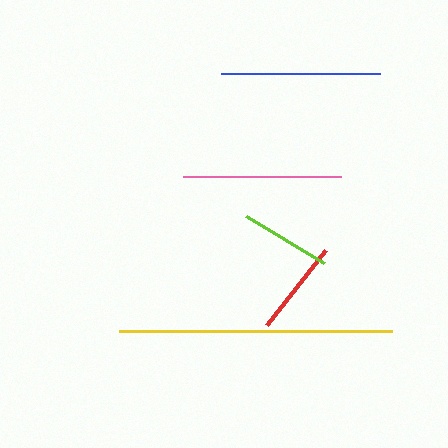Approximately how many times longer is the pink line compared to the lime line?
The pink line is approximately 1.7 times the length of the lime line.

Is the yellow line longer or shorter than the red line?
The yellow line is longer than the red line.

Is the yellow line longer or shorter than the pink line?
The yellow line is longer than the pink line.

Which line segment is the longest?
The yellow line is the longest at approximately 273 pixels.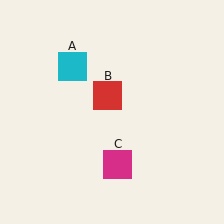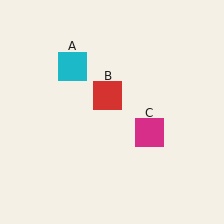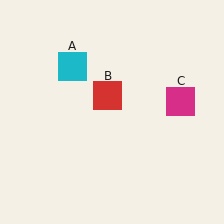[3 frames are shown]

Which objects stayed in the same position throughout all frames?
Cyan square (object A) and red square (object B) remained stationary.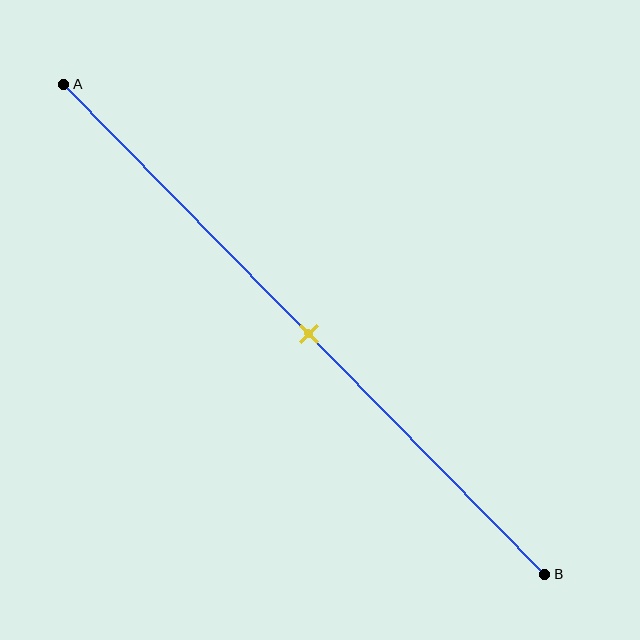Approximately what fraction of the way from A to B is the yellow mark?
The yellow mark is approximately 50% of the way from A to B.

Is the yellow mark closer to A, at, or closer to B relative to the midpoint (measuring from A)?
The yellow mark is approximately at the midpoint of segment AB.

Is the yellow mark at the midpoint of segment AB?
Yes, the mark is approximately at the midpoint.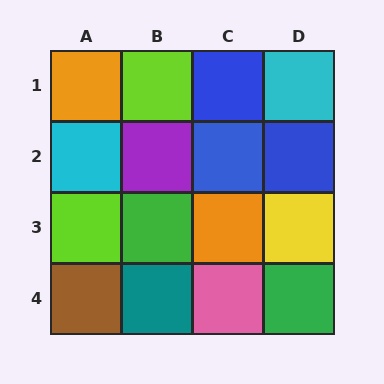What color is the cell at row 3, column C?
Orange.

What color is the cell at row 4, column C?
Pink.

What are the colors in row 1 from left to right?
Orange, lime, blue, cyan.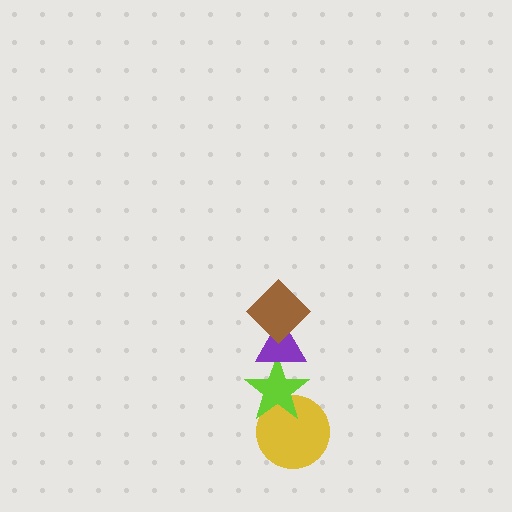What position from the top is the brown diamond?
The brown diamond is 1st from the top.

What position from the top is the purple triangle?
The purple triangle is 2nd from the top.